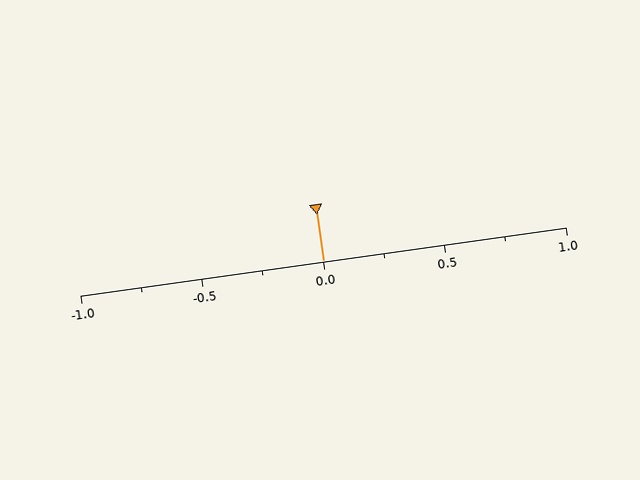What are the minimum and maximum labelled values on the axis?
The axis runs from -1.0 to 1.0.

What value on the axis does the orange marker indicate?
The marker indicates approximately 0.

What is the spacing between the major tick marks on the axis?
The major ticks are spaced 0.5 apart.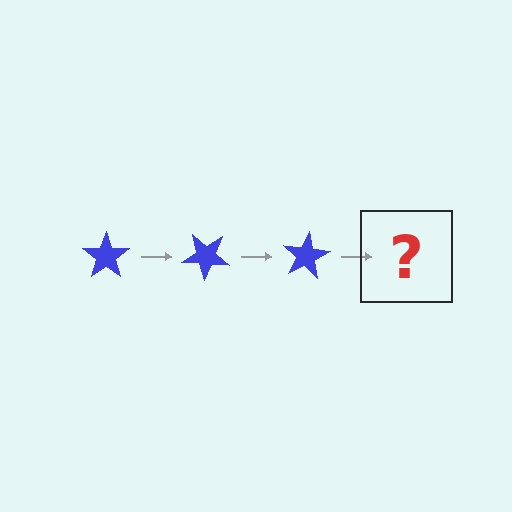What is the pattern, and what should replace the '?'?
The pattern is that the star rotates 40 degrees each step. The '?' should be a blue star rotated 120 degrees.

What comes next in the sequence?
The next element should be a blue star rotated 120 degrees.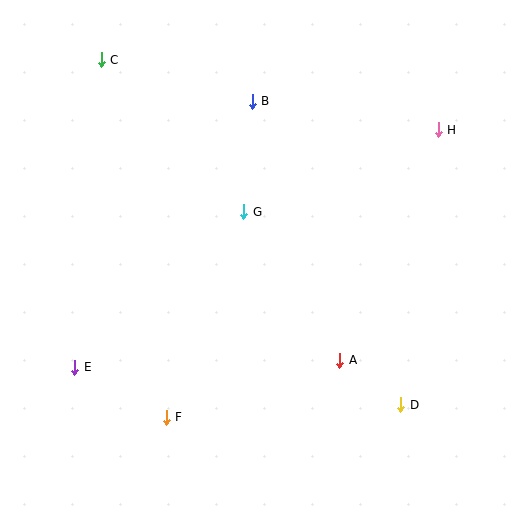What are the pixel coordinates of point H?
Point H is at (438, 130).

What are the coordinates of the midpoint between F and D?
The midpoint between F and D is at (283, 411).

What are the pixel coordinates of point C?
Point C is at (101, 60).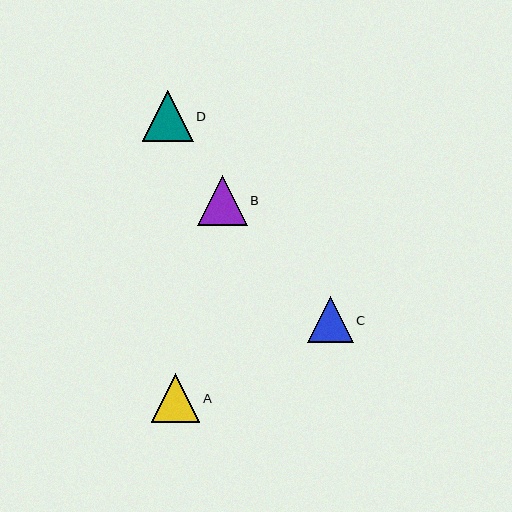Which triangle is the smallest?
Triangle C is the smallest with a size of approximately 46 pixels.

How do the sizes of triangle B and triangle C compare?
Triangle B and triangle C are approximately the same size.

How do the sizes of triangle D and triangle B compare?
Triangle D and triangle B are approximately the same size.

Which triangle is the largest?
Triangle D is the largest with a size of approximately 51 pixels.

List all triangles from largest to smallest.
From largest to smallest: D, B, A, C.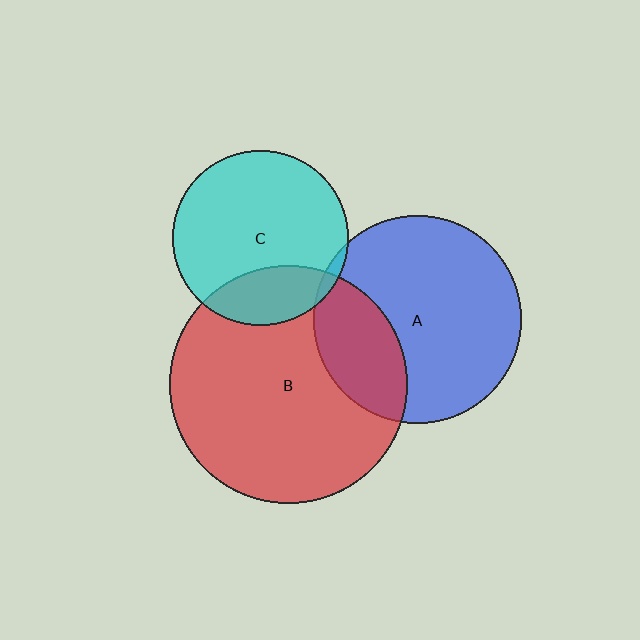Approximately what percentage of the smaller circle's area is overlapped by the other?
Approximately 25%.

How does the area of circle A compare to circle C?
Approximately 1.4 times.